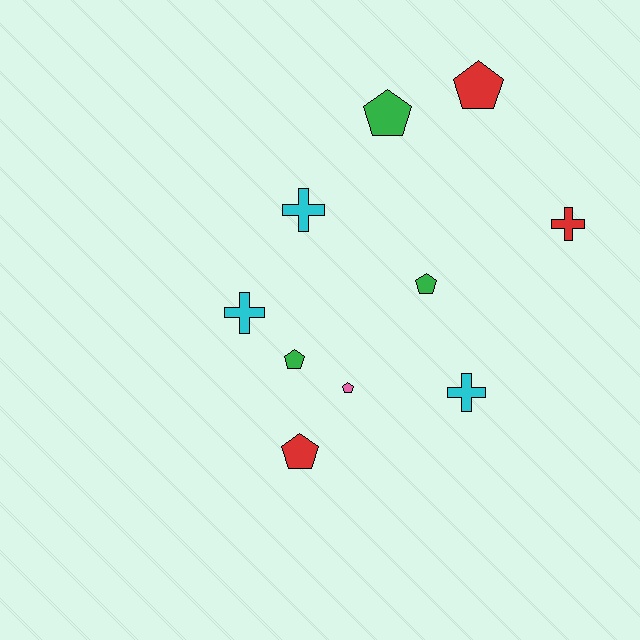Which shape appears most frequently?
Pentagon, with 6 objects.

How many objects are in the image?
There are 10 objects.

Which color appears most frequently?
Green, with 3 objects.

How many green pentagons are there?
There are 3 green pentagons.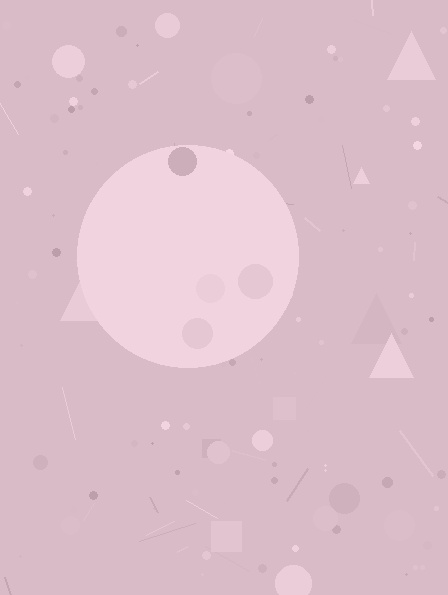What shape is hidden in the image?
A circle is hidden in the image.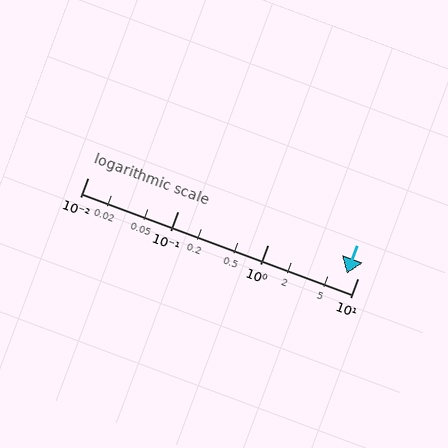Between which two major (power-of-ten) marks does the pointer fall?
The pointer is between 1 and 10.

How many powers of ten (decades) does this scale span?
The scale spans 3 decades, from 0.01 to 10.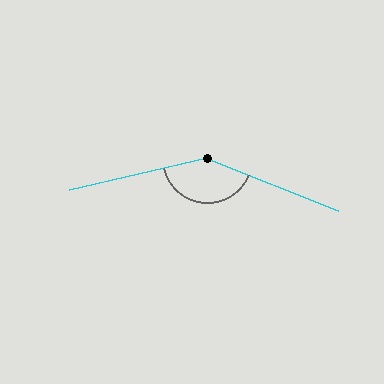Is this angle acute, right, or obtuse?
It is obtuse.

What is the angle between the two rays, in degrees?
Approximately 145 degrees.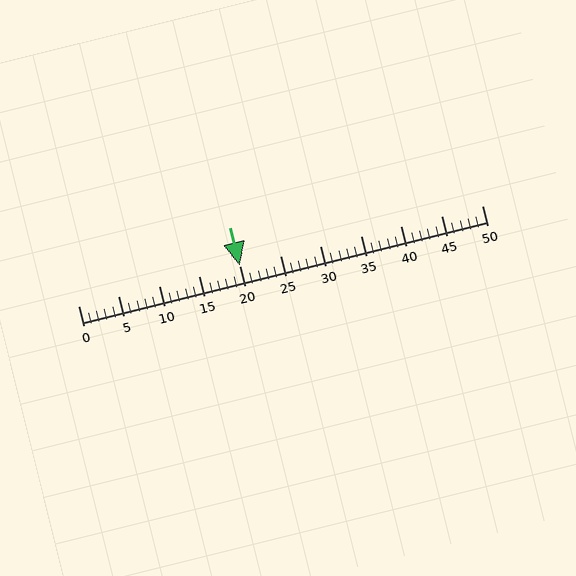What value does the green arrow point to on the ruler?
The green arrow points to approximately 20.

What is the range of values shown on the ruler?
The ruler shows values from 0 to 50.